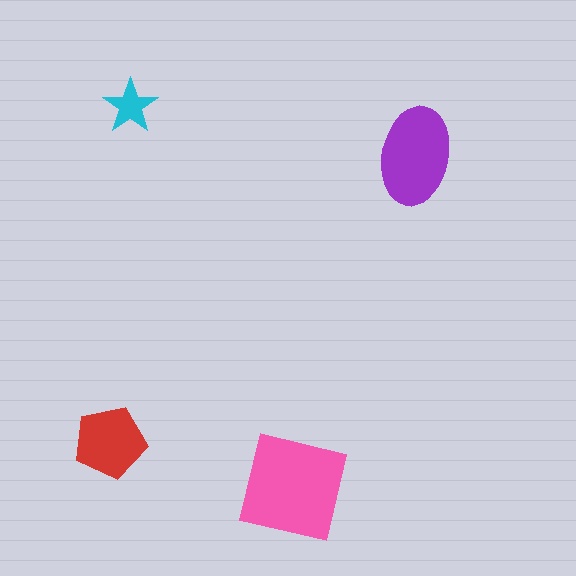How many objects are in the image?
There are 4 objects in the image.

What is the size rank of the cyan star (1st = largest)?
4th.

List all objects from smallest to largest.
The cyan star, the red pentagon, the purple ellipse, the pink square.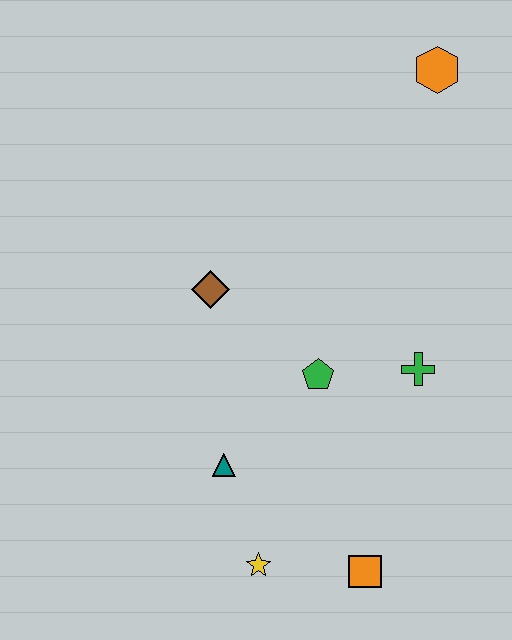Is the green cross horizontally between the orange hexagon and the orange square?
Yes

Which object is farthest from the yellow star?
The orange hexagon is farthest from the yellow star.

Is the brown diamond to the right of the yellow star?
No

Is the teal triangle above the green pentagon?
No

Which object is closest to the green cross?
The green pentagon is closest to the green cross.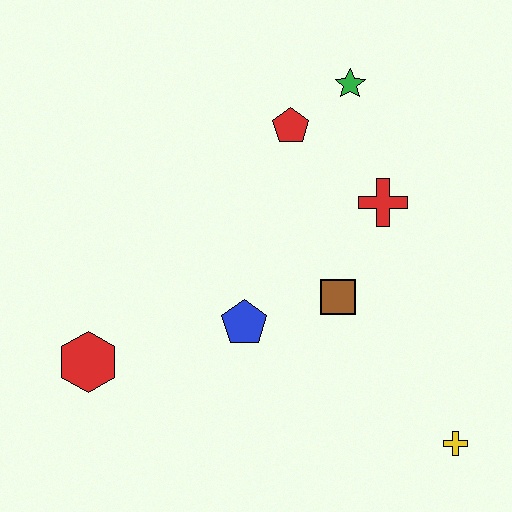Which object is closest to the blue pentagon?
The brown square is closest to the blue pentagon.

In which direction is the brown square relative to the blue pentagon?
The brown square is to the right of the blue pentagon.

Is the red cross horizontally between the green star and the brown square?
No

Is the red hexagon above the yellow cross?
Yes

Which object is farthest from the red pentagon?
The yellow cross is farthest from the red pentagon.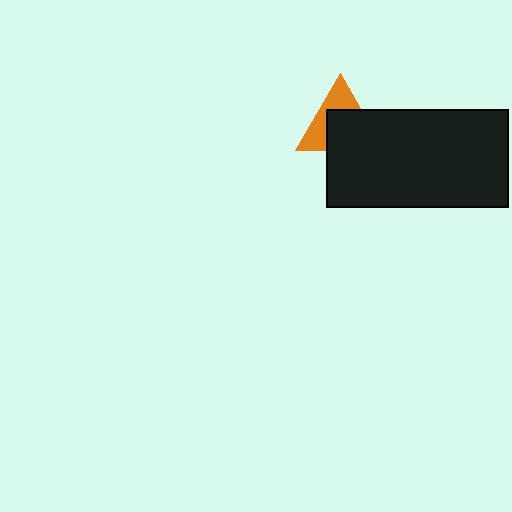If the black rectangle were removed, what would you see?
You would see the complete orange triangle.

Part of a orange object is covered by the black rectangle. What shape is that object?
It is a triangle.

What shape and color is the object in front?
The object in front is a black rectangle.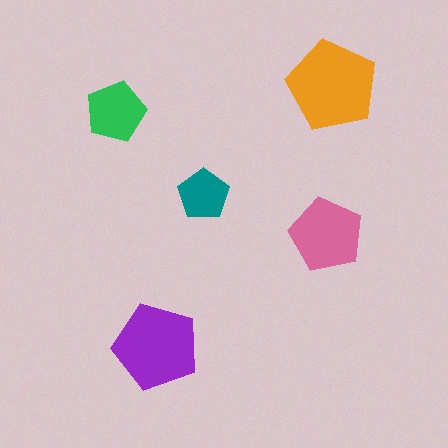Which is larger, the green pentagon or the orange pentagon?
The orange one.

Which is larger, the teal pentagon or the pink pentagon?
The pink one.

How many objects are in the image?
There are 5 objects in the image.